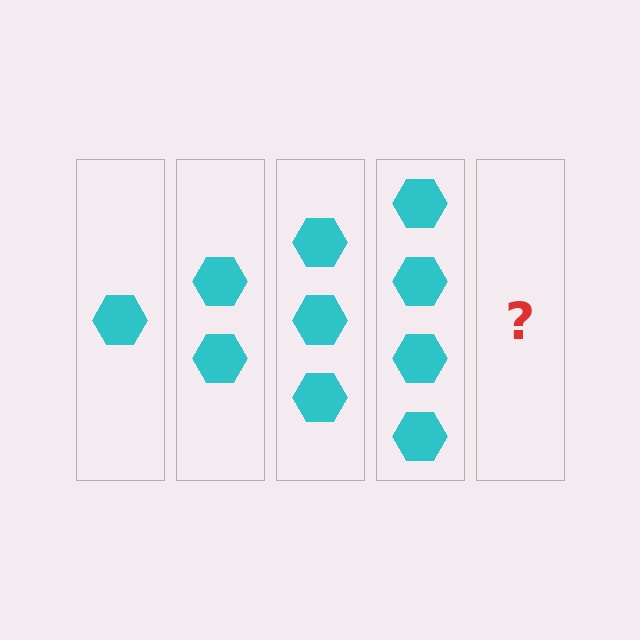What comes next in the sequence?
The next element should be 5 hexagons.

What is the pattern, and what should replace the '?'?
The pattern is that each step adds one more hexagon. The '?' should be 5 hexagons.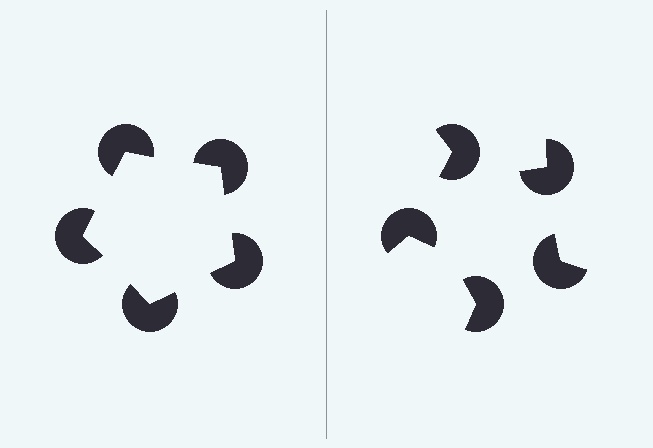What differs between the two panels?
The pac-man discs are positioned identically on both sides; only the wedge orientations differ. On the left they align to a pentagon; on the right they are misaligned.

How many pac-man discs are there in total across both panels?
10 — 5 on each side.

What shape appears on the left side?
An illusory pentagon.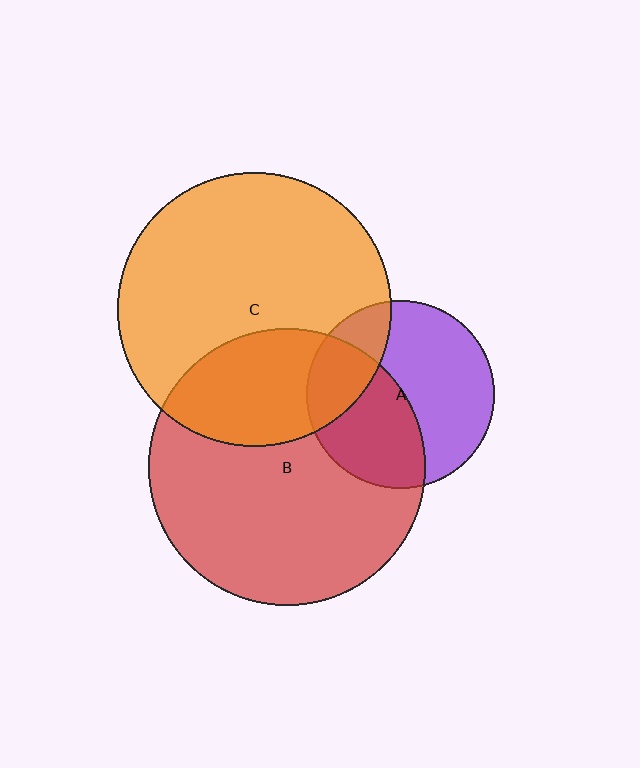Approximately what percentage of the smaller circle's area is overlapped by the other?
Approximately 30%.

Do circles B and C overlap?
Yes.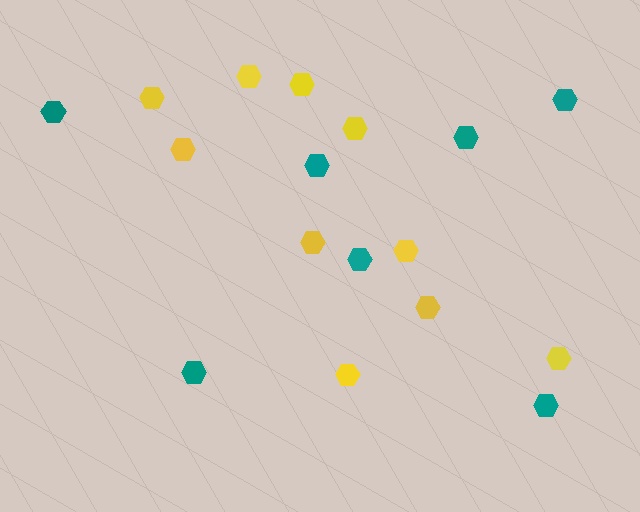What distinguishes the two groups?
There are 2 groups: one group of teal hexagons (7) and one group of yellow hexagons (10).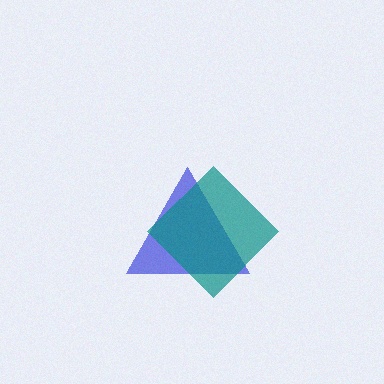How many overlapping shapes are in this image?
There are 2 overlapping shapes in the image.